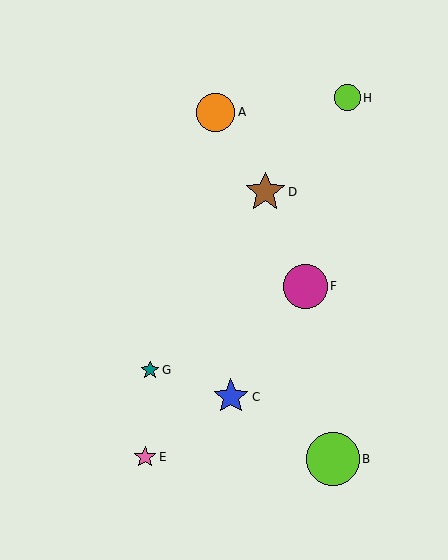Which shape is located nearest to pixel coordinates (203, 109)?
The orange circle (labeled A) at (216, 112) is nearest to that location.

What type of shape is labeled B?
Shape B is a lime circle.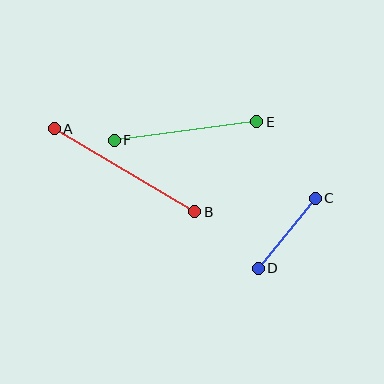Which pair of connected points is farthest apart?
Points A and B are farthest apart.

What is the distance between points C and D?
The distance is approximately 91 pixels.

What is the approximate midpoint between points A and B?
The midpoint is at approximately (125, 170) pixels.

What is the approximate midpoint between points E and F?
The midpoint is at approximately (186, 131) pixels.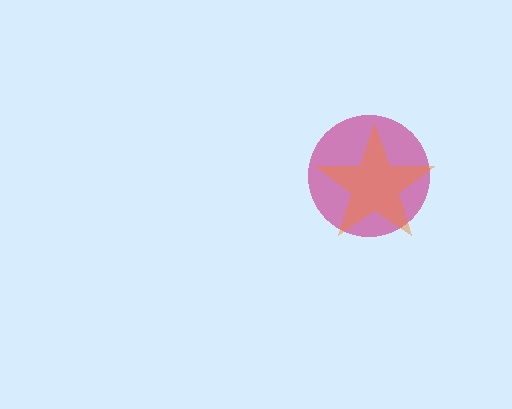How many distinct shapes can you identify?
There are 2 distinct shapes: a magenta circle, an orange star.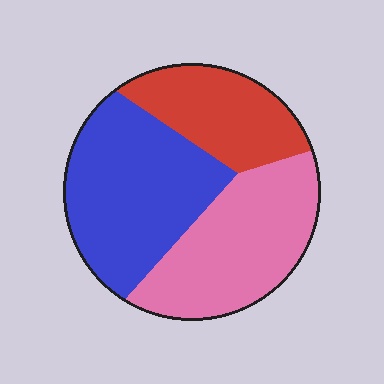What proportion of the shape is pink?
Pink covers about 35% of the shape.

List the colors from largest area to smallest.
From largest to smallest: blue, pink, red.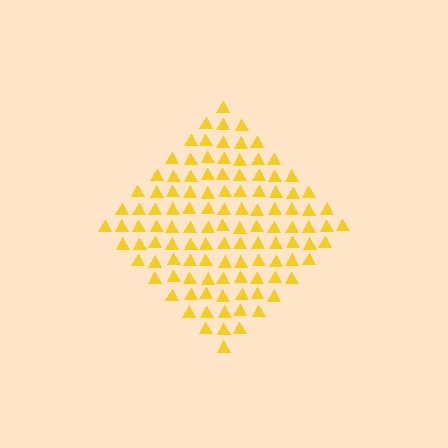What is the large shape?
The large shape is a diamond.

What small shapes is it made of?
It is made of small triangles.